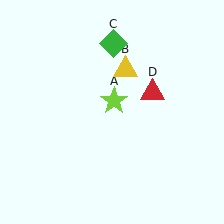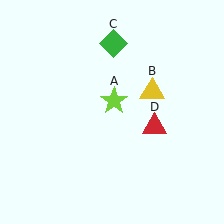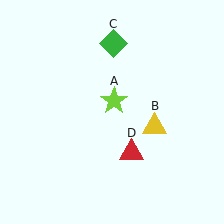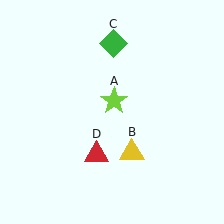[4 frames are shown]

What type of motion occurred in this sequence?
The yellow triangle (object B), red triangle (object D) rotated clockwise around the center of the scene.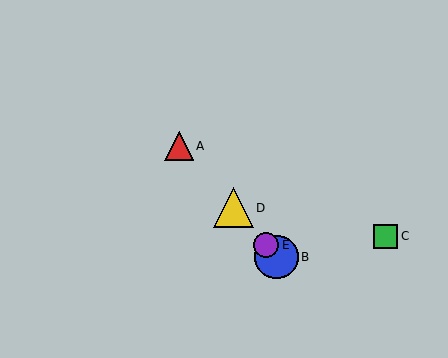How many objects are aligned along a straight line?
4 objects (A, B, D, E) are aligned along a straight line.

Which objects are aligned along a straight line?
Objects A, B, D, E are aligned along a straight line.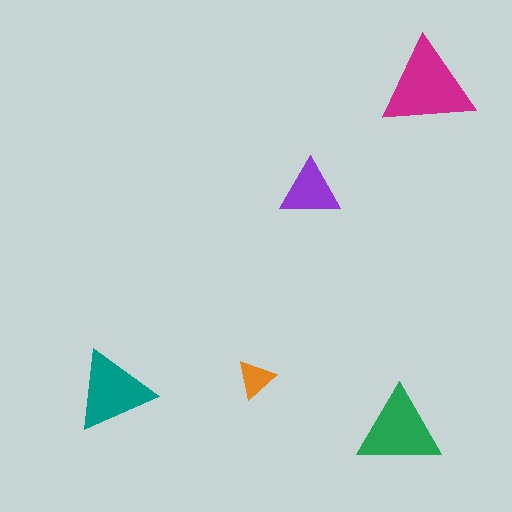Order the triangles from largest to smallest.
the magenta one, the green one, the teal one, the purple one, the orange one.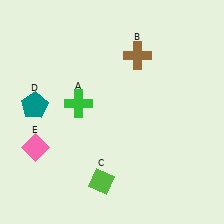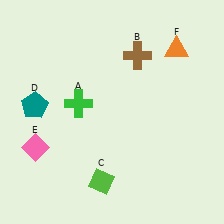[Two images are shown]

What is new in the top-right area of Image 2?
An orange triangle (F) was added in the top-right area of Image 2.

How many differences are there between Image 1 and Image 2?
There is 1 difference between the two images.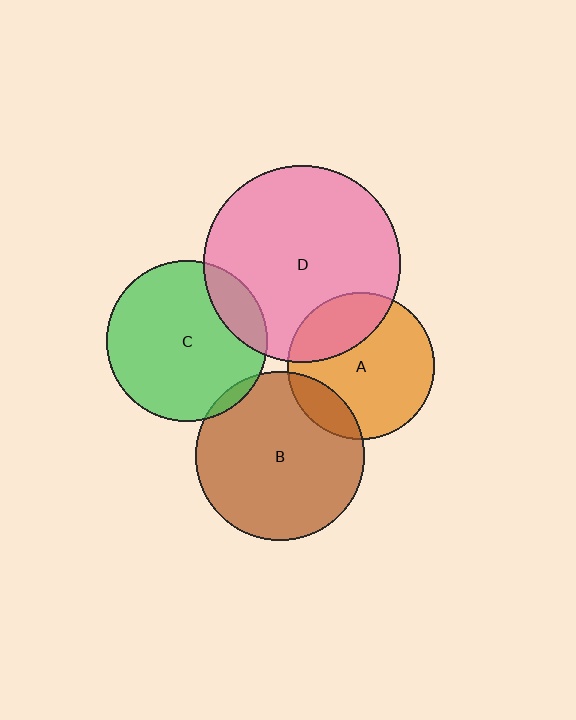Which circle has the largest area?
Circle D (pink).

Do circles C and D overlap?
Yes.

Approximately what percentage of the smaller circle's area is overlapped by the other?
Approximately 15%.